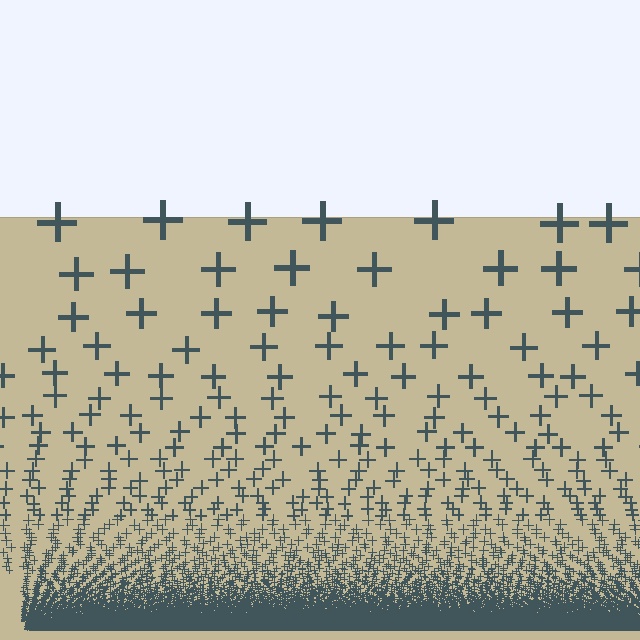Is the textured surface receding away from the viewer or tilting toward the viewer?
The surface appears to tilt toward the viewer. Texture elements get larger and sparser toward the top.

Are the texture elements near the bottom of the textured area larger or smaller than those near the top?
Smaller. The gradient is inverted — elements near the bottom are smaller and denser.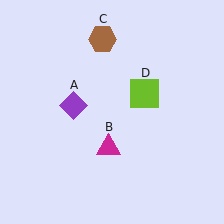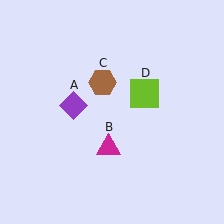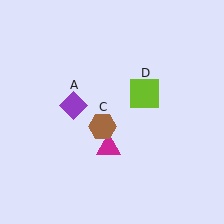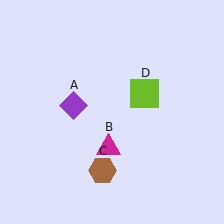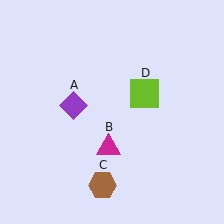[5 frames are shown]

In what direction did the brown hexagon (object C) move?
The brown hexagon (object C) moved down.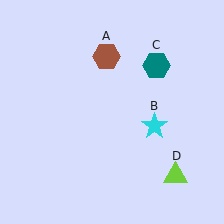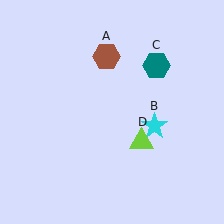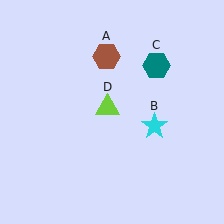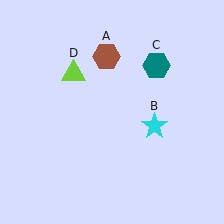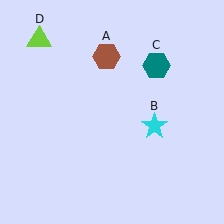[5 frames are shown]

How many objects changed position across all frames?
1 object changed position: lime triangle (object D).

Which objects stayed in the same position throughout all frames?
Brown hexagon (object A) and cyan star (object B) and teal hexagon (object C) remained stationary.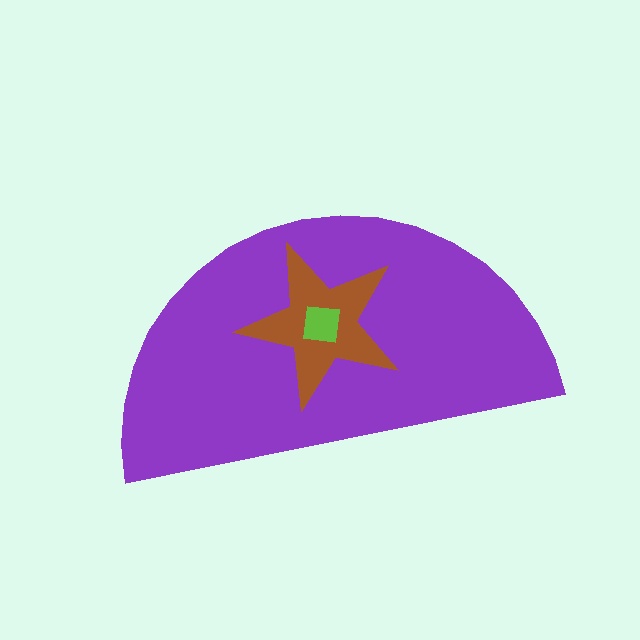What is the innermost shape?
The lime square.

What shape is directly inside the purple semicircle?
The brown star.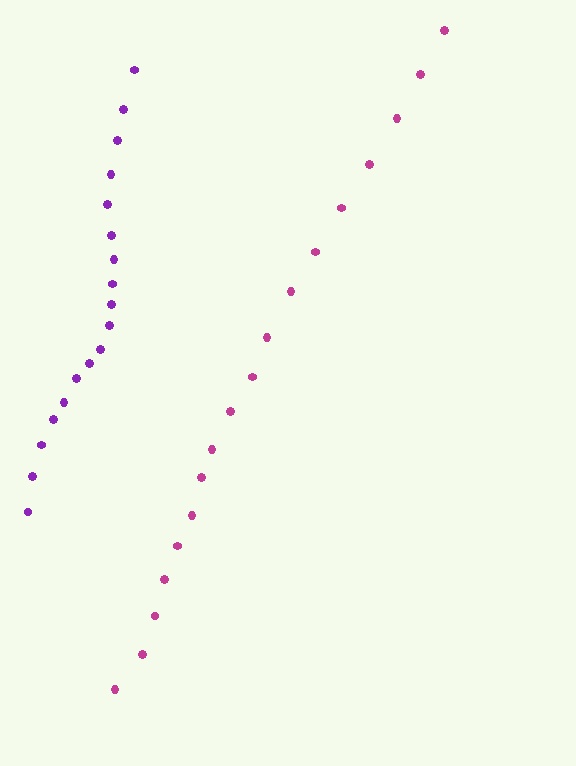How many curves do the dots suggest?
There are 2 distinct paths.